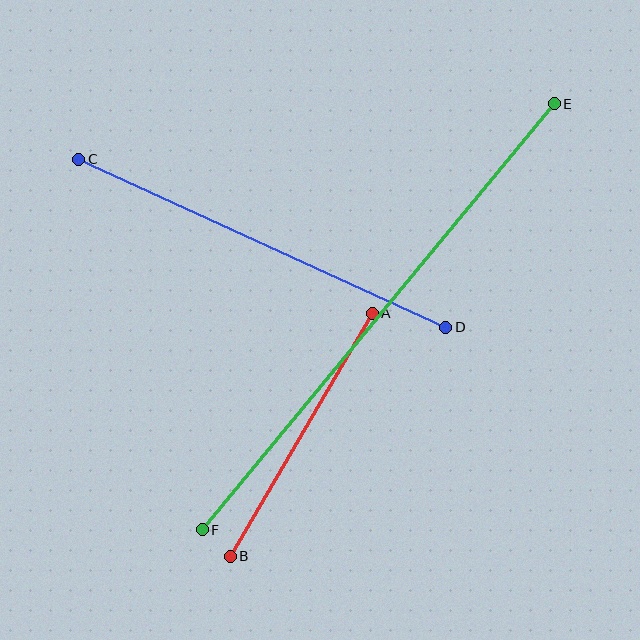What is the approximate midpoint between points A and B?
The midpoint is at approximately (301, 435) pixels.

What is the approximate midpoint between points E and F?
The midpoint is at approximately (378, 317) pixels.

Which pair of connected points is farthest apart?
Points E and F are farthest apart.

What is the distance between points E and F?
The distance is approximately 552 pixels.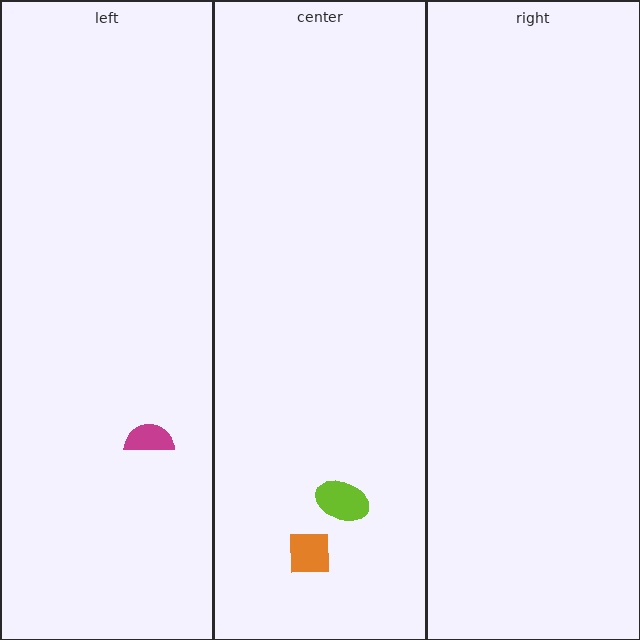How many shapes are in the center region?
2.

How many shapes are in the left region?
1.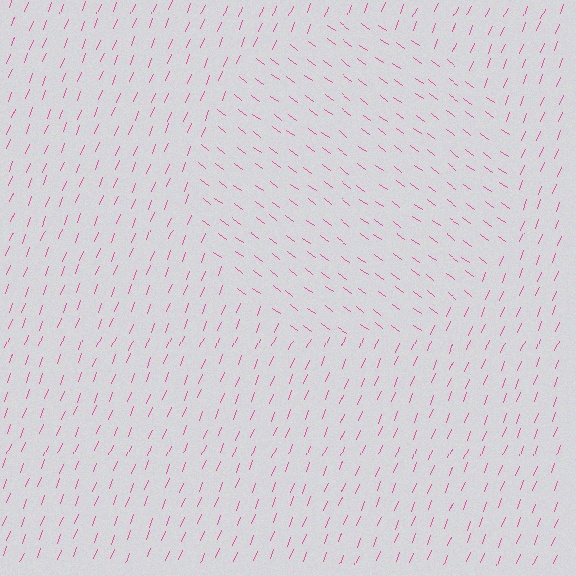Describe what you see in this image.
The image is filled with small pink line segments. A circle region in the image has lines oriented differently from the surrounding lines, creating a visible texture boundary.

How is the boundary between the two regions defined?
The boundary is defined purely by a change in line orientation (approximately 75 degrees difference). All lines are the same color and thickness.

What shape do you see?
I see a circle.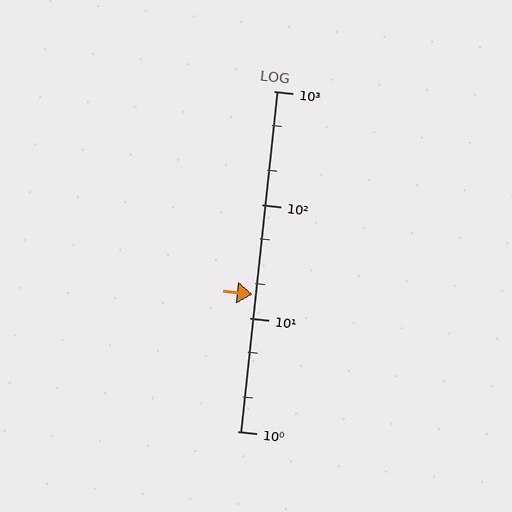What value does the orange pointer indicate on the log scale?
The pointer indicates approximately 16.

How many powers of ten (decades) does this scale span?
The scale spans 3 decades, from 1 to 1000.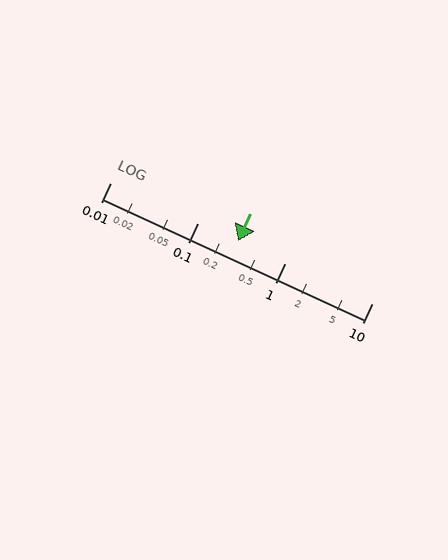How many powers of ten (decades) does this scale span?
The scale spans 3 decades, from 0.01 to 10.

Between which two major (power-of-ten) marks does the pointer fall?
The pointer is between 0.1 and 1.